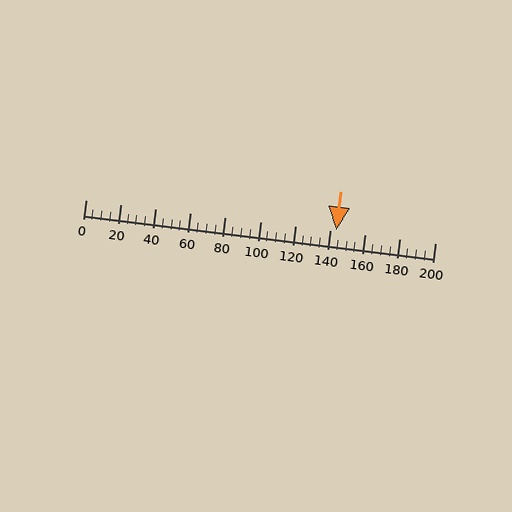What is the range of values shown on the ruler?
The ruler shows values from 0 to 200.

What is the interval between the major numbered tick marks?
The major tick marks are spaced 20 units apart.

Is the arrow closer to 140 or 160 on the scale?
The arrow is closer to 140.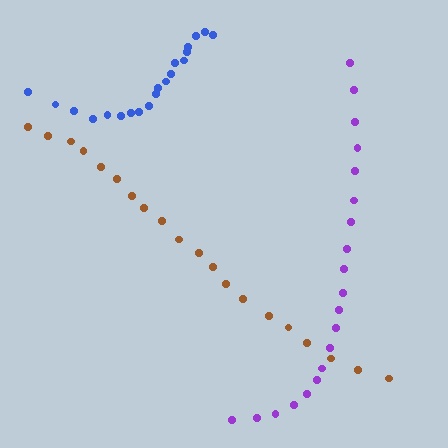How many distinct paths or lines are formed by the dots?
There are 3 distinct paths.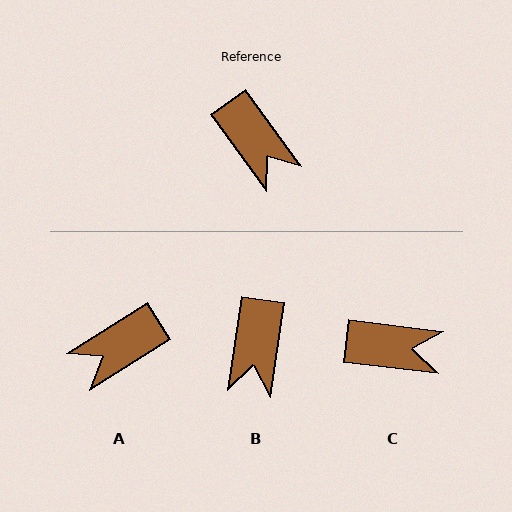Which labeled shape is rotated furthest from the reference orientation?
A, about 94 degrees away.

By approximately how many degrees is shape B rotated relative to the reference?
Approximately 44 degrees clockwise.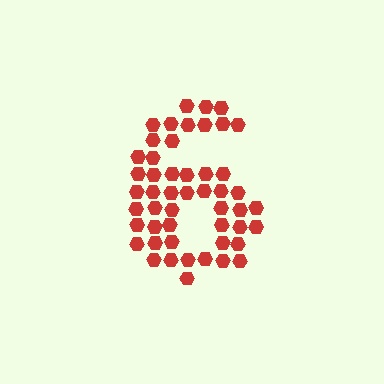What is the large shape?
The large shape is the digit 6.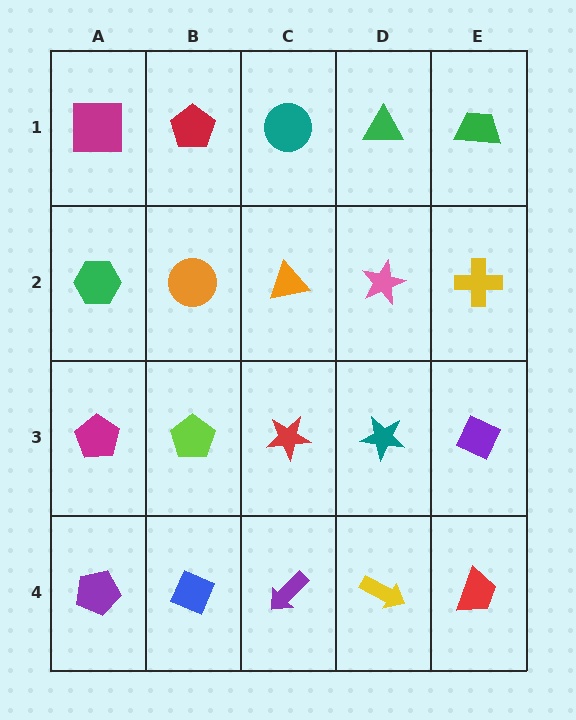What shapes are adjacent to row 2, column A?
A magenta square (row 1, column A), a magenta pentagon (row 3, column A), an orange circle (row 2, column B).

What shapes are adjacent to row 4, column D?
A teal star (row 3, column D), a purple arrow (row 4, column C), a red trapezoid (row 4, column E).